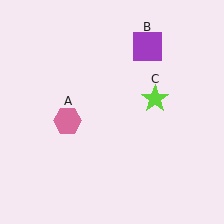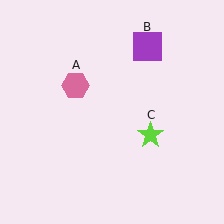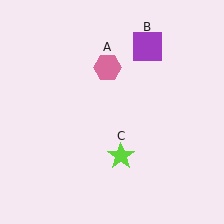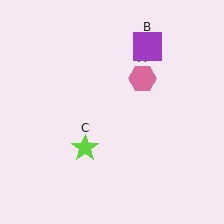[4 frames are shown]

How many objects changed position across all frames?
2 objects changed position: pink hexagon (object A), lime star (object C).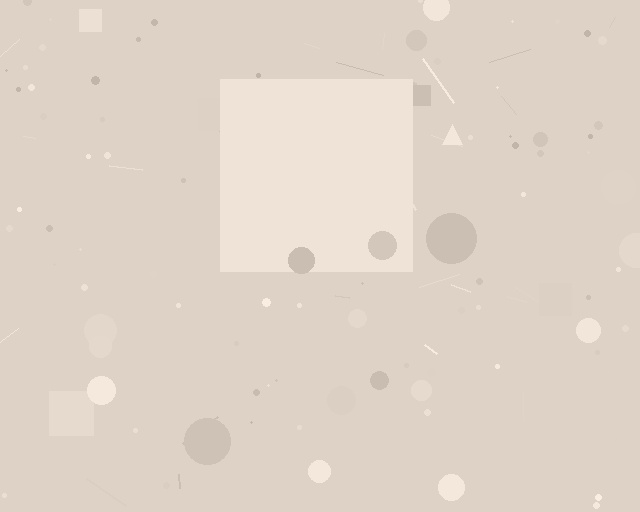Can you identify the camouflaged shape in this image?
The camouflaged shape is a square.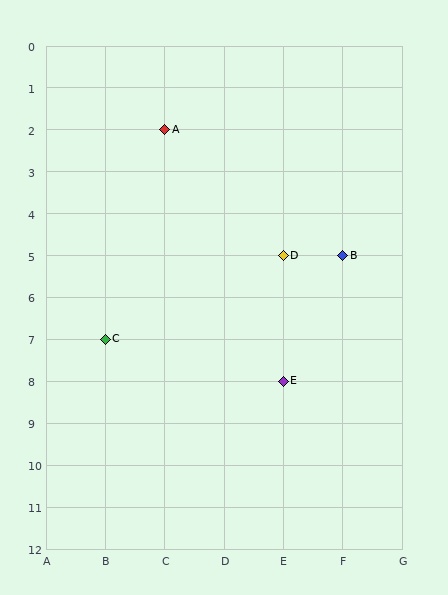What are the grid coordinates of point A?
Point A is at grid coordinates (C, 2).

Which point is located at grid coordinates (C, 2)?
Point A is at (C, 2).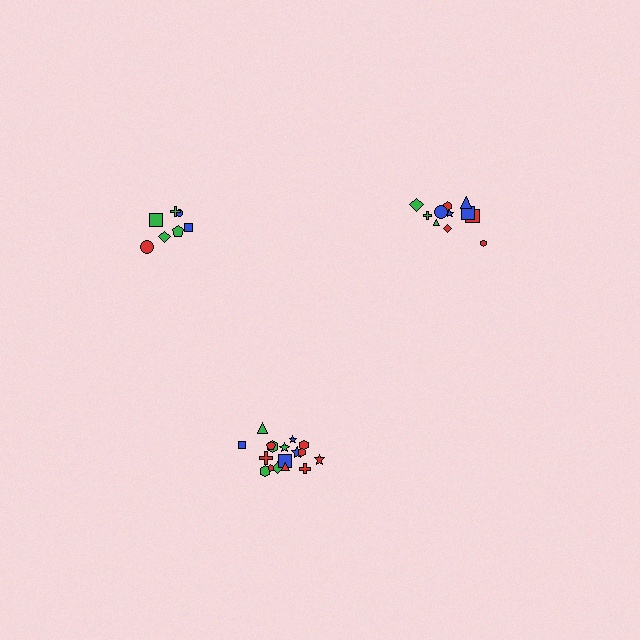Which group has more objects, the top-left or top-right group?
The top-right group.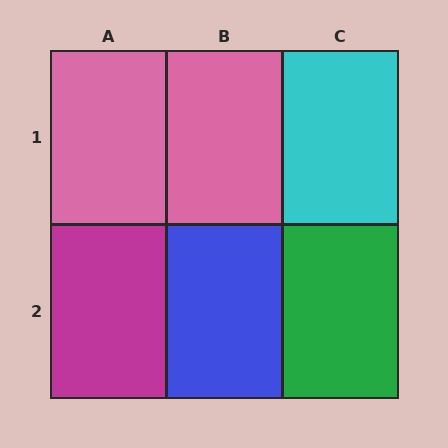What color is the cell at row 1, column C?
Cyan.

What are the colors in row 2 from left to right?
Magenta, blue, green.